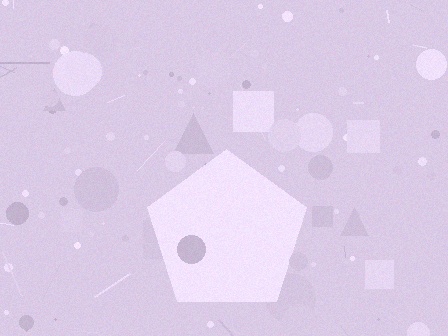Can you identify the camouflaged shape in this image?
The camouflaged shape is a pentagon.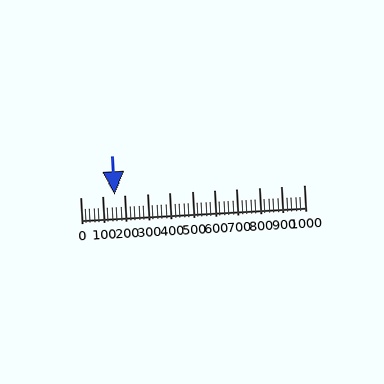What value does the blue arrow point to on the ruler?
The blue arrow points to approximately 155.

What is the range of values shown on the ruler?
The ruler shows values from 0 to 1000.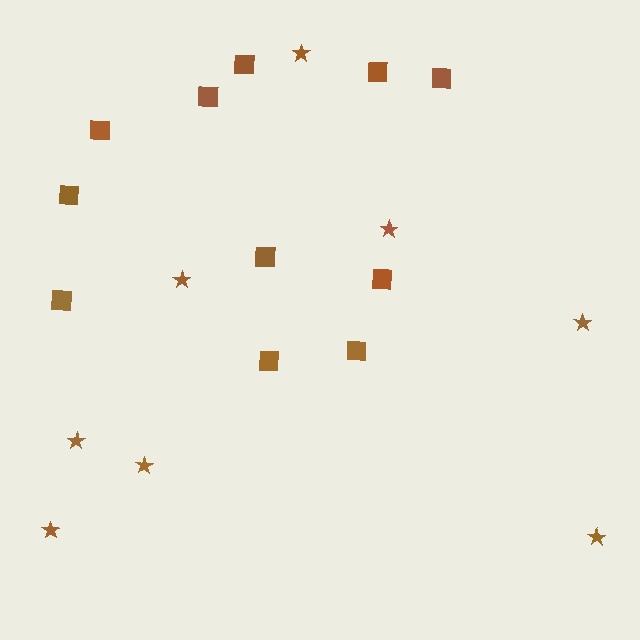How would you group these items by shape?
There are 2 groups: one group of squares (11) and one group of stars (8).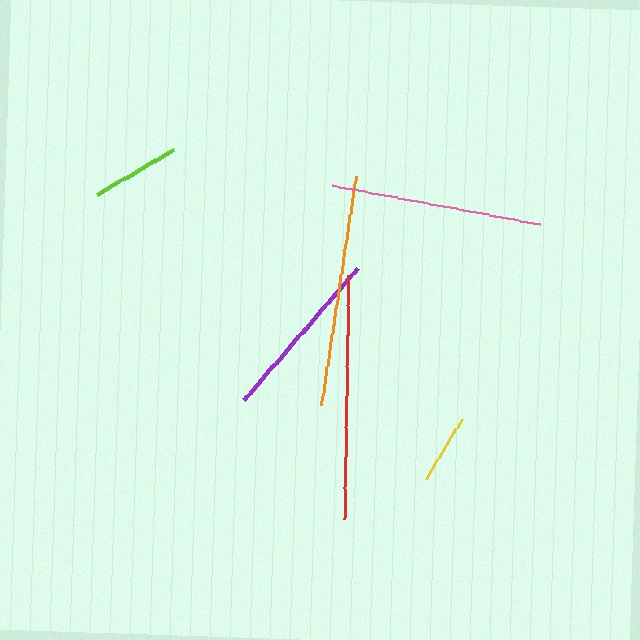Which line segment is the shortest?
The yellow line is the shortest at approximately 70 pixels.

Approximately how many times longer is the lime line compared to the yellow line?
The lime line is approximately 1.3 times the length of the yellow line.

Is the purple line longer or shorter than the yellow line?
The purple line is longer than the yellow line.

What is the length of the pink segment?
The pink segment is approximately 211 pixels long.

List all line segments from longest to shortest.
From longest to shortest: red, orange, pink, purple, lime, yellow.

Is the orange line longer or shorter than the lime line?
The orange line is longer than the lime line.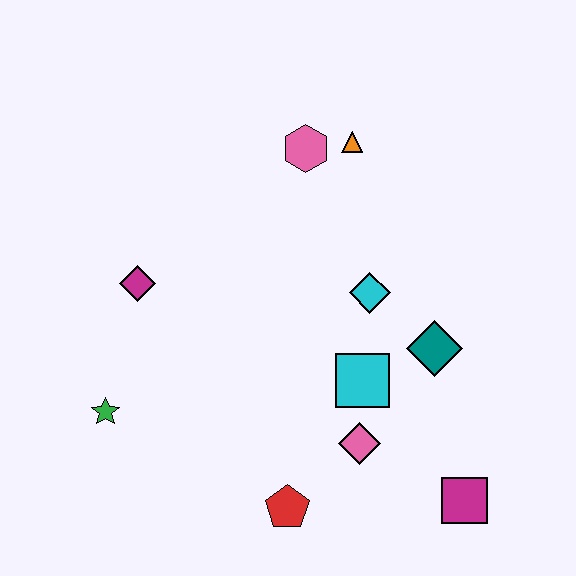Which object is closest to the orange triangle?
The pink hexagon is closest to the orange triangle.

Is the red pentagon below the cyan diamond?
Yes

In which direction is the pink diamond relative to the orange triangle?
The pink diamond is below the orange triangle.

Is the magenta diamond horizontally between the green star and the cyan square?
Yes